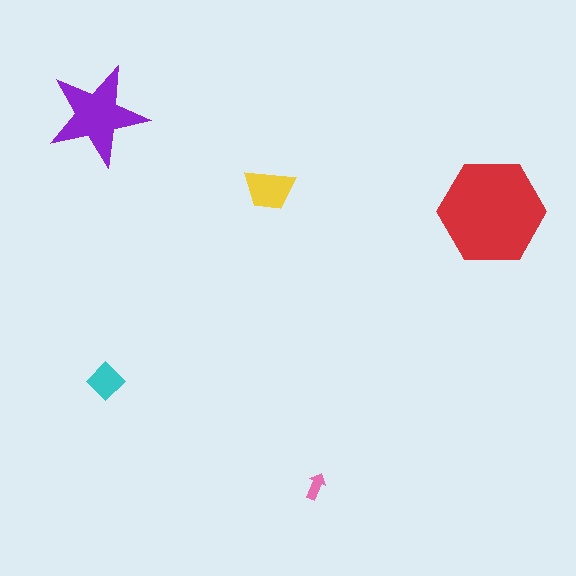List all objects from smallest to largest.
The pink arrow, the cyan diamond, the yellow trapezoid, the purple star, the red hexagon.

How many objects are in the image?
There are 5 objects in the image.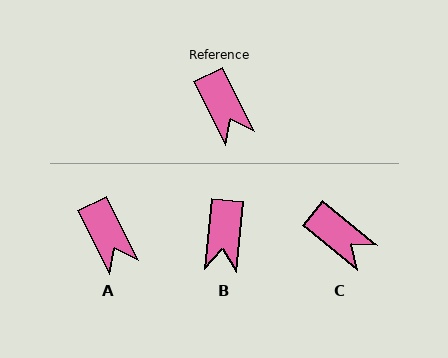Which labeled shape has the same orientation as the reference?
A.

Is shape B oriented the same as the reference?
No, it is off by about 32 degrees.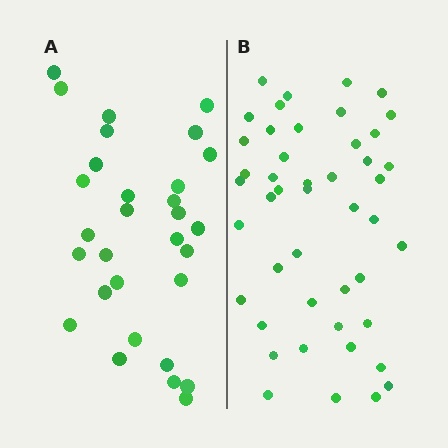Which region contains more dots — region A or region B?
Region B (the right region) has more dots.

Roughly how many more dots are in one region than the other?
Region B has approximately 15 more dots than region A.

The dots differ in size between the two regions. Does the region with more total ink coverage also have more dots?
No. Region A has more total ink coverage because its dots are larger, but region B actually contains more individual dots. Total area can be misleading — the number of items is what matters here.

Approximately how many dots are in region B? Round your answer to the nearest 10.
About 50 dots. (The exact count is 46, which rounds to 50.)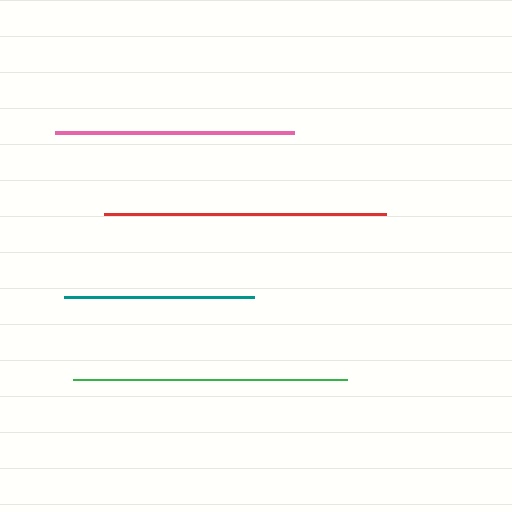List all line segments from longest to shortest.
From longest to shortest: red, green, pink, teal.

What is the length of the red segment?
The red segment is approximately 282 pixels long.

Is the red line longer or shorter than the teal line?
The red line is longer than the teal line.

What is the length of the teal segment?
The teal segment is approximately 190 pixels long.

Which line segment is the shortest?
The teal line is the shortest at approximately 190 pixels.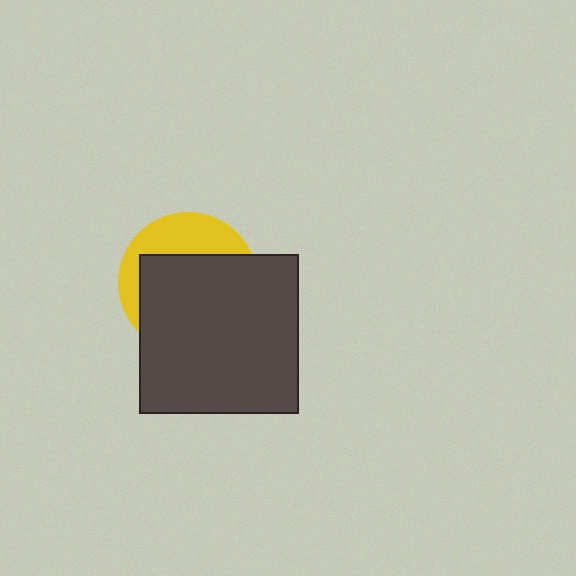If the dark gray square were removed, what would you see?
You would see the complete yellow circle.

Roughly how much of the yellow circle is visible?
A small part of it is visible (roughly 33%).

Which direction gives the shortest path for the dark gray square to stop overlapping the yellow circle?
Moving down gives the shortest separation.